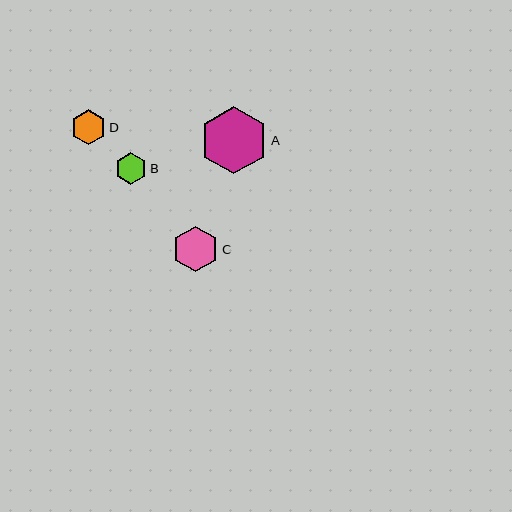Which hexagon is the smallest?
Hexagon B is the smallest with a size of approximately 32 pixels.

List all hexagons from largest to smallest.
From largest to smallest: A, C, D, B.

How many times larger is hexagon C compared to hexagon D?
Hexagon C is approximately 1.3 times the size of hexagon D.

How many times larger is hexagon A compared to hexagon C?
Hexagon A is approximately 1.5 times the size of hexagon C.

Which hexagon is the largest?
Hexagon A is the largest with a size of approximately 67 pixels.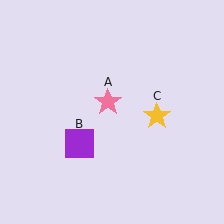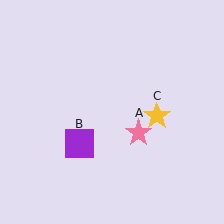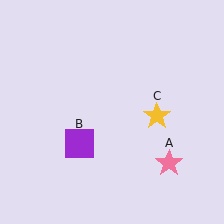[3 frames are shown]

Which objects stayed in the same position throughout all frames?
Purple square (object B) and yellow star (object C) remained stationary.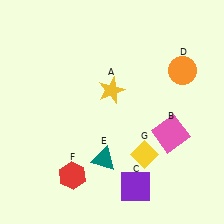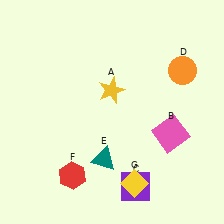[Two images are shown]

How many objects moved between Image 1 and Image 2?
1 object moved between the two images.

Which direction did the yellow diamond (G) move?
The yellow diamond (G) moved down.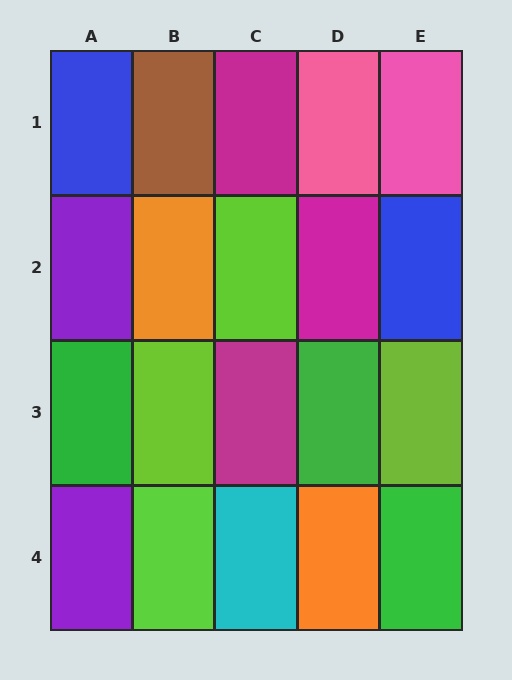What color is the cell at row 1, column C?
Magenta.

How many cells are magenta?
3 cells are magenta.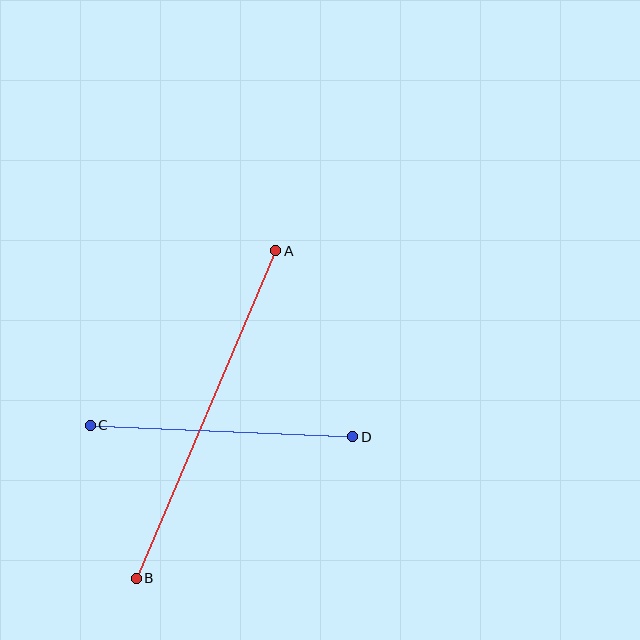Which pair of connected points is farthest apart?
Points A and B are farthest apart.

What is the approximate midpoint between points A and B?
The midpoint is at approximately (206, 414) pixels.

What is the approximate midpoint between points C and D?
The midpoint is at approximately (221, 431) pixels.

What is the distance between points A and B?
The distance is approximately 356 pixels.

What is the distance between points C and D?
The distance is approximately 263 pixels.